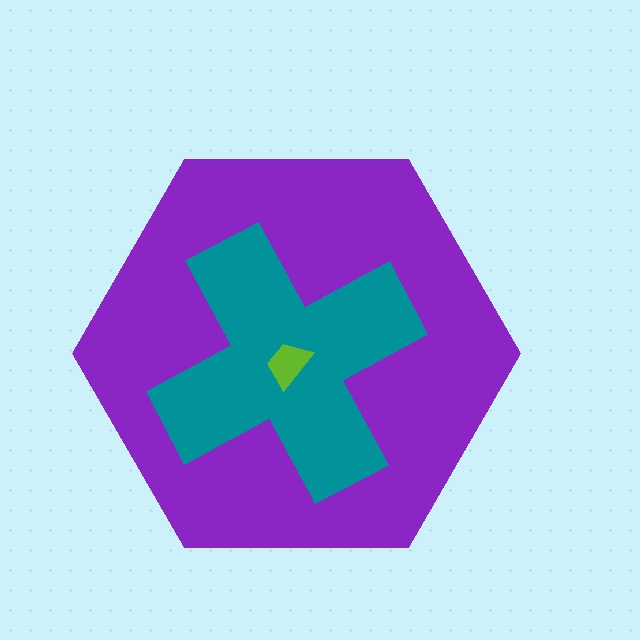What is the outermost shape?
The purple hexagon.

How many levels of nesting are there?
3.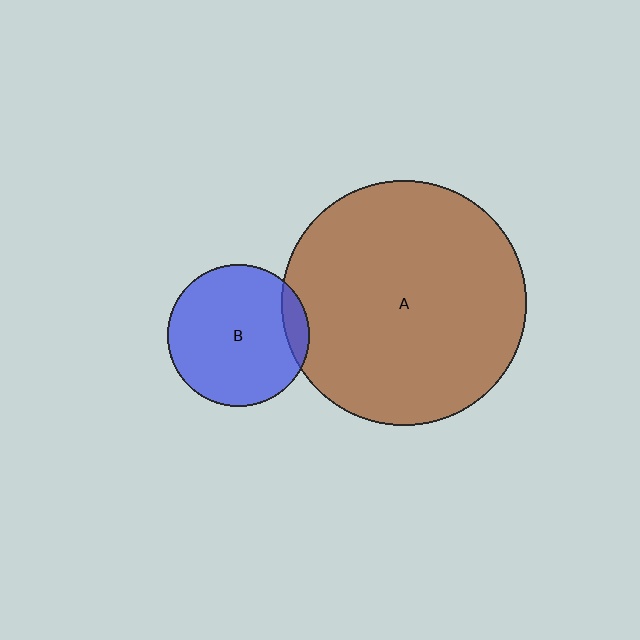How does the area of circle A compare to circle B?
Approximately 3.0 times.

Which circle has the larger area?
Circle A (brown).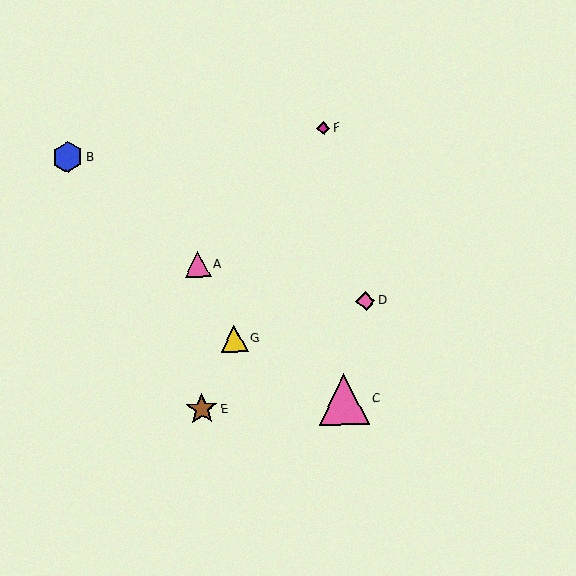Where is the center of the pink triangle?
The center of the pink triangle is at (198, 265).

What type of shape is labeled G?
Shape G is a yellow triangle.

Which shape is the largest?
The pink triangle (labeled C) is the largest.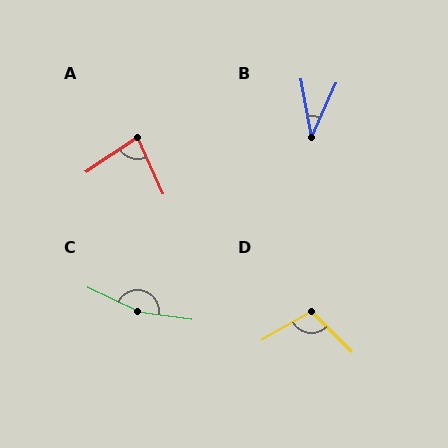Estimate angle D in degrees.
Approximately 105 degrees.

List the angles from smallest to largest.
B (35°), A (81°), D (105°), C (162°).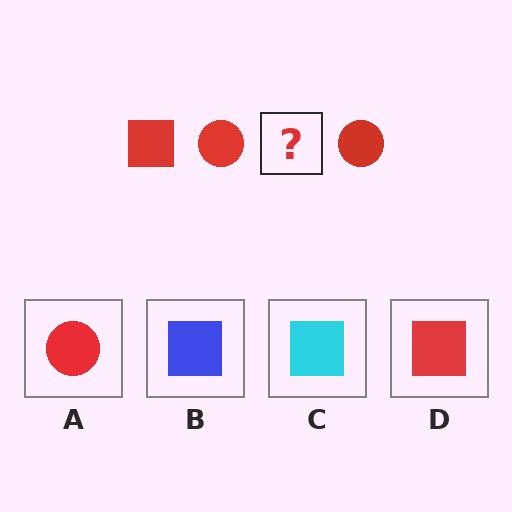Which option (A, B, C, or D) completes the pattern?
D.